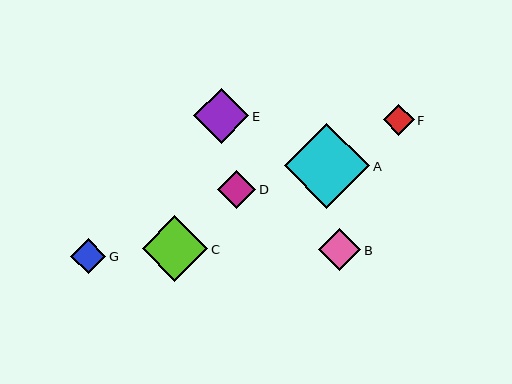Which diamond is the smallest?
Diamond F is the smallest with a size of approximately 31 pixels.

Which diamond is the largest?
Diamond A is the largest with a size of approximately 85 pixels.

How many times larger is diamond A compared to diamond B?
Diamond A is approximately 2.0 times the size of diamond B.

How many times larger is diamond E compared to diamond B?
Diamond E is approximately 1.3 times the size of diamond B.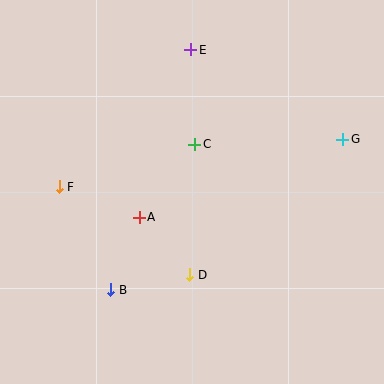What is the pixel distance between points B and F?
The distance between B and F is 115 pixels.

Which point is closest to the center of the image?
Point C at (195, 144) is closest to the center.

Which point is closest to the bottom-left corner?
Point B is closest to the bottom-left corner.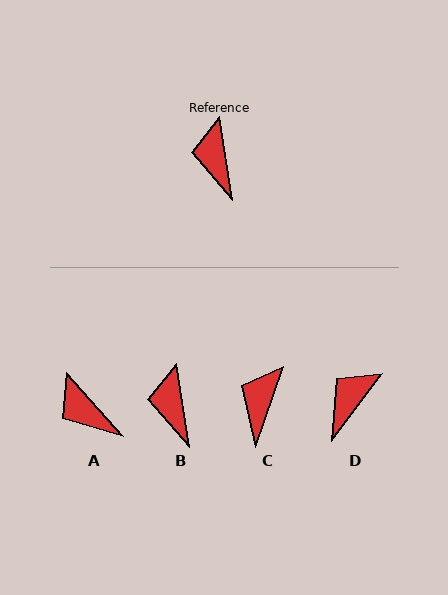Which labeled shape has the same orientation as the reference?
B.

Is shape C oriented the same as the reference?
No, it is off by about 28 degrees.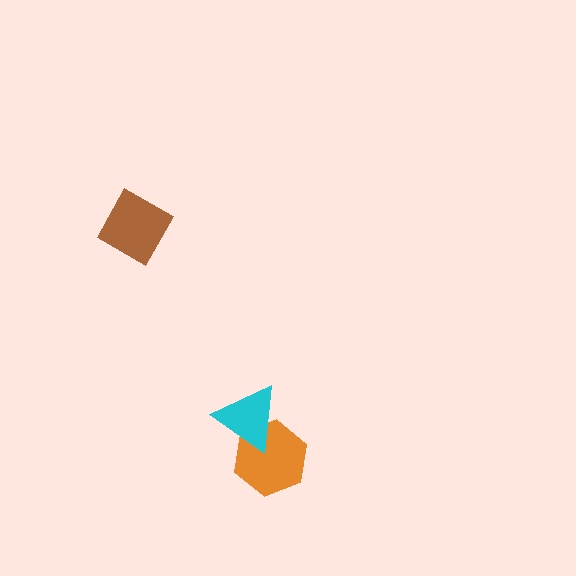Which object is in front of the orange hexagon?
The cyan triangle is in front of the orange hexagon.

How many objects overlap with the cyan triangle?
1 object overlaps with the cyan triangle.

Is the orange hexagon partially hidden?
Yes, it is partially covered by another shape.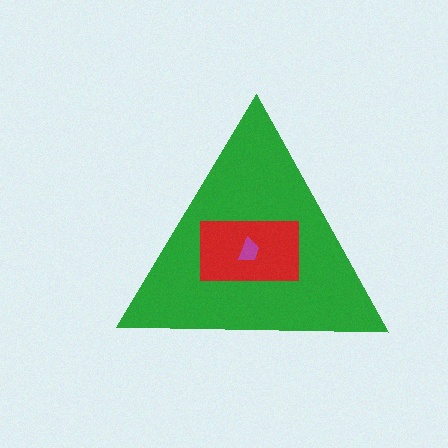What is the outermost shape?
The green triangle.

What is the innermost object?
The magenta trapezoid.